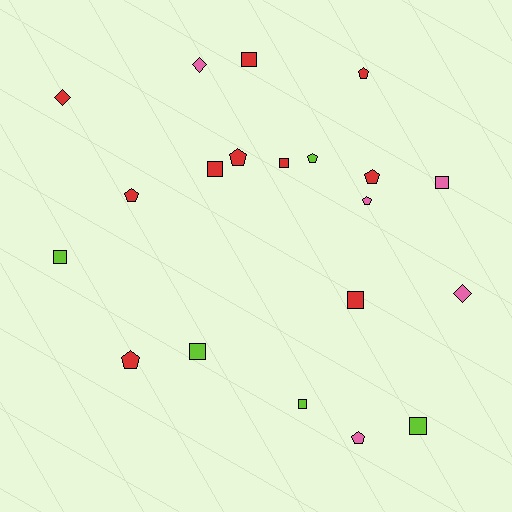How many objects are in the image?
There are 20 objects.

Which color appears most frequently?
Red, with 10 objects.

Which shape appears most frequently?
Square, with 9 objects.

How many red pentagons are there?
There are 5 red pentagons.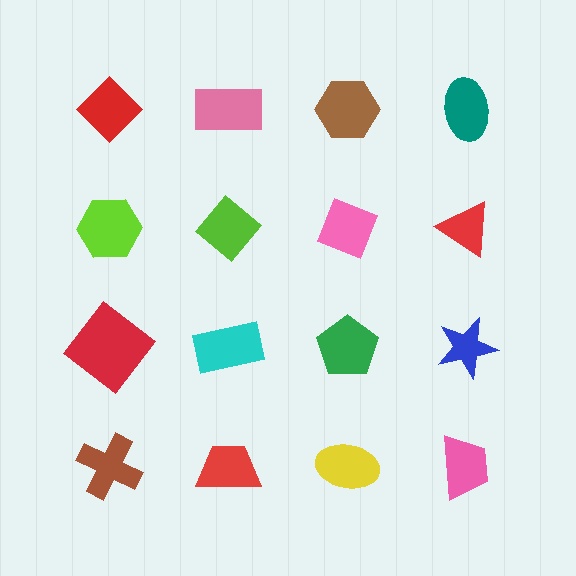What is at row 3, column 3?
A green pentagon.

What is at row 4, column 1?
A brown cross.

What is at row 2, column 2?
A lime diamond.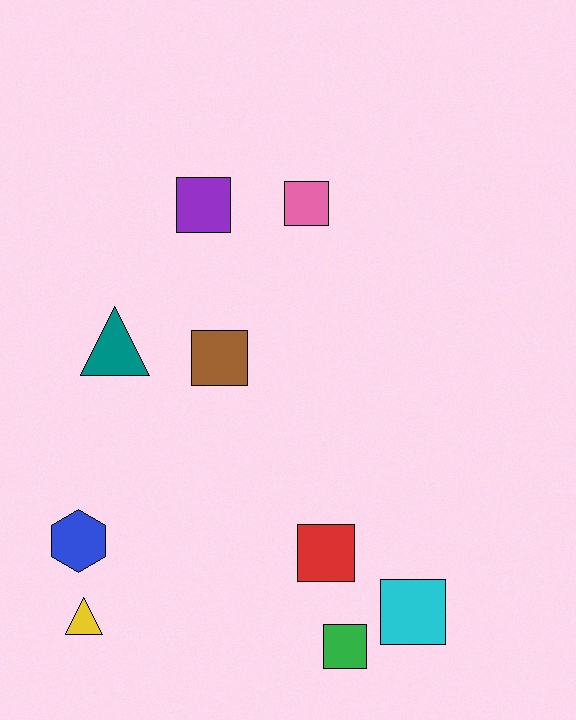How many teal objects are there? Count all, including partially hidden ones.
There is 1 teal object.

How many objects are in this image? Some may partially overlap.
There are 9 objects.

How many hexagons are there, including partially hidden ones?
There is 1 hexagon.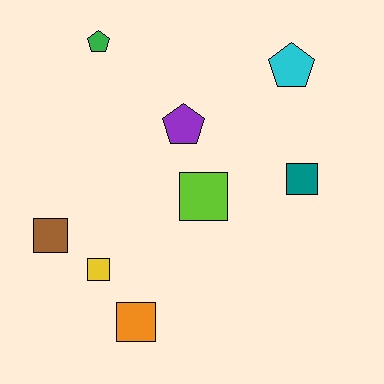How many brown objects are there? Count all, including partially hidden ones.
There is 1 brown object.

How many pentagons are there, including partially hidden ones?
There are 3 pentagons.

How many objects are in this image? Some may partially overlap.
There are 8 objects.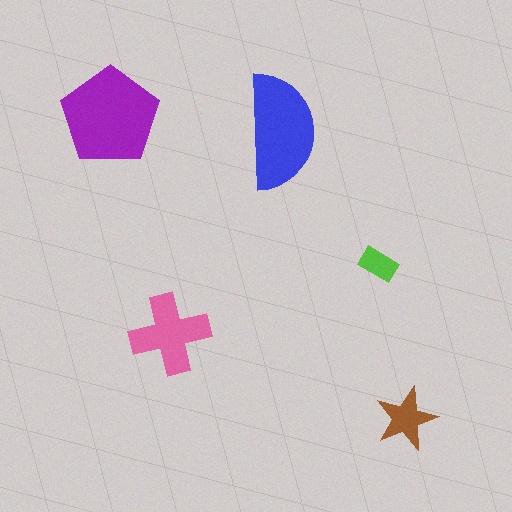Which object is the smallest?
The lime rectangle.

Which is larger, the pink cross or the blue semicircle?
The blue semicircle.